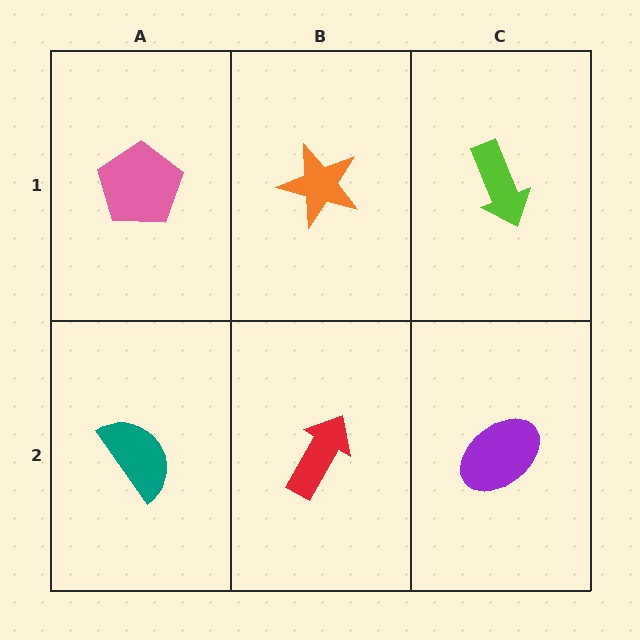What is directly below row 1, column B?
A red arrow.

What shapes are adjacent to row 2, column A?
A pink pentagon (row 1, column A), a red arrow (row 2, column B).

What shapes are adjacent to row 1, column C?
A purple ellipse (row 2, column C), an orange star (row 1, column B).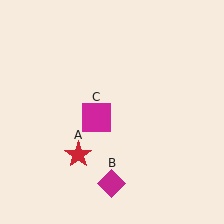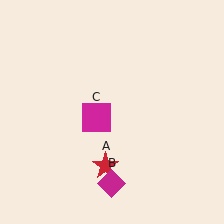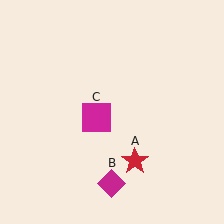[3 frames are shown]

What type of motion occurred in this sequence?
The red star (object A) rotated counterclockwise around the center of the scene.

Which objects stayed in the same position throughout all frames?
Magenta diamond (object B) and magenta square (object C) remained stationary.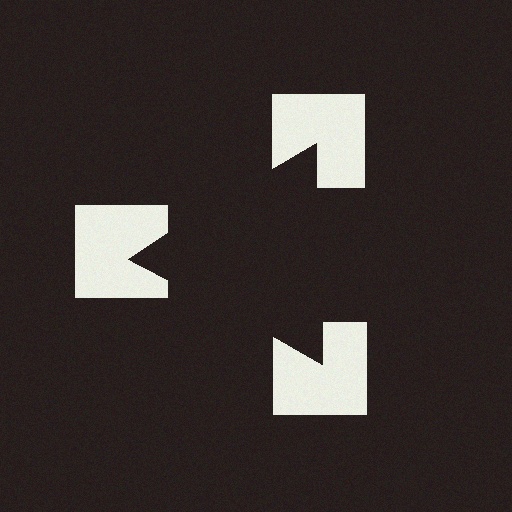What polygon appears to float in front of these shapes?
An illusory triangle — its edges are inferred from the aligned wedge cuts in the notched squares, not physically drawn.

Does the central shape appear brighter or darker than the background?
It typically appears slightly darker than the background, even though no actual brightness change is drawn.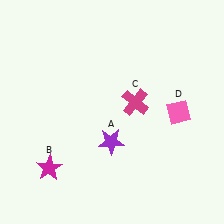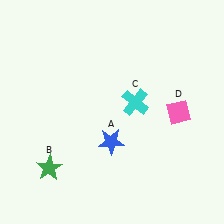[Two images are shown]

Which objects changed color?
A changed from purple to blue. B changed from magenta to green. C changed from magenta to cyan.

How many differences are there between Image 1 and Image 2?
There are 3 differences between the two images.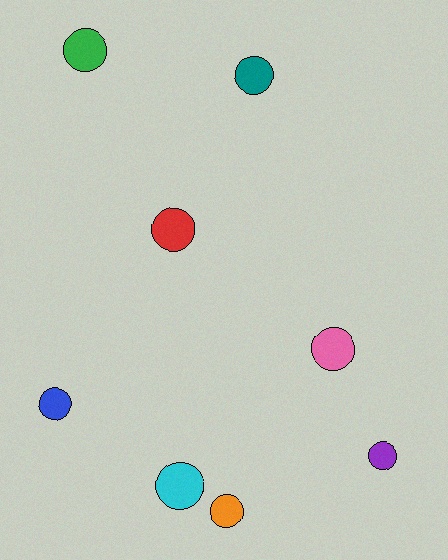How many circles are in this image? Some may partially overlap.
There are 8 circles.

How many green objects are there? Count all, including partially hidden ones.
There is 1 green object.